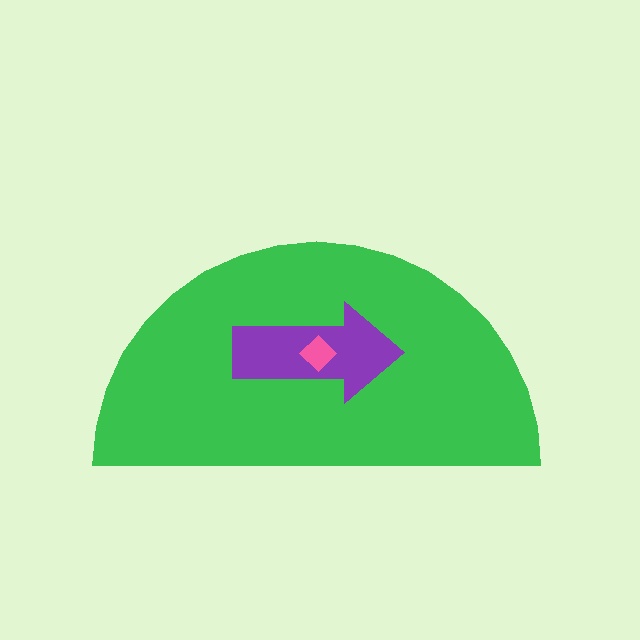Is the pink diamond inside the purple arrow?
Yes.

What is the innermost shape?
The pink diamond.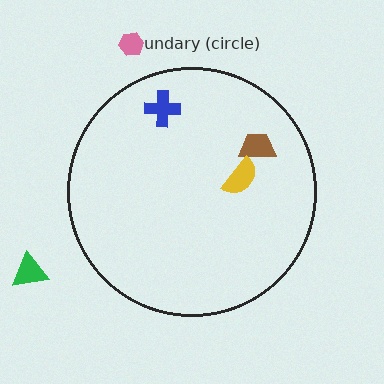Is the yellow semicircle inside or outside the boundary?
Inside.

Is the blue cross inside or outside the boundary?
Inside.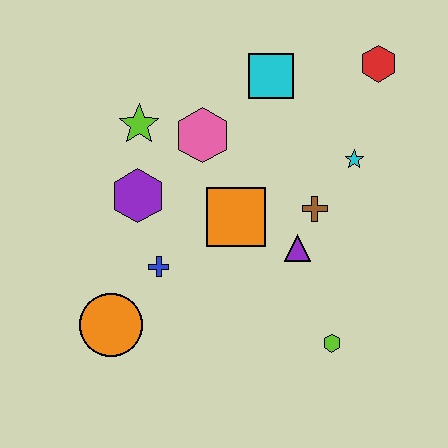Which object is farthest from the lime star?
The lime hexagon is farthest from the lime star.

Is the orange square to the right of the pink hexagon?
Yes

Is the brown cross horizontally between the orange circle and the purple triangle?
No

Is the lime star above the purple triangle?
Yes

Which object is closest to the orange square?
The purple triangle is closest to the orange square.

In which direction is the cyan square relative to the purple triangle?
The cyan square is above the purple triangle.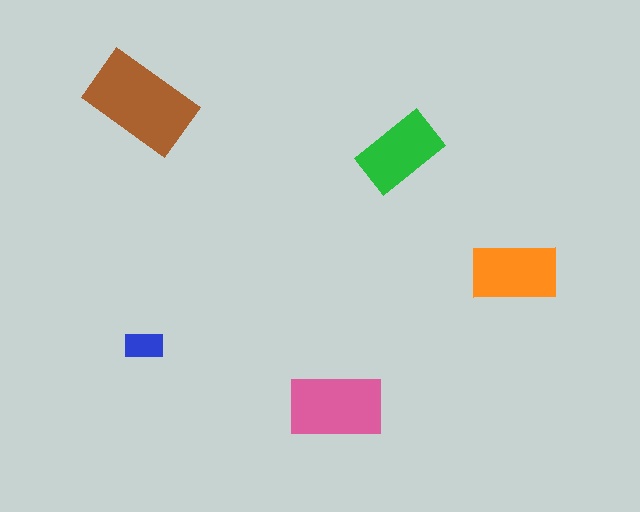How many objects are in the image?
There are 5 objects in the image.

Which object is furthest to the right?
The orange rectangle is rightmost.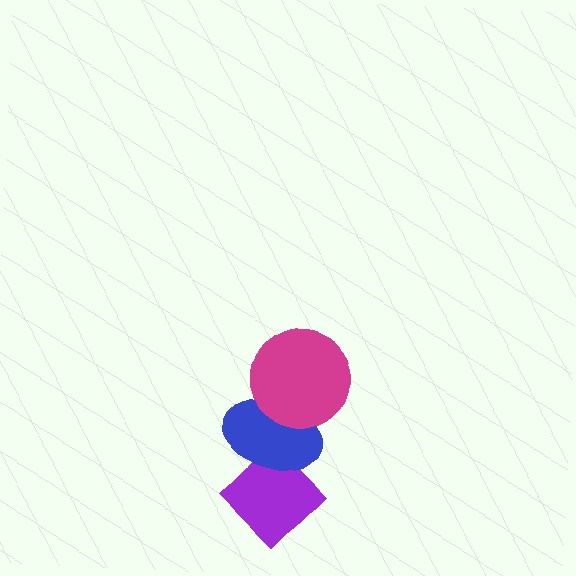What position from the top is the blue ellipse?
The blue ellipse is 2nd from the top.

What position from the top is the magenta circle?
The magenta circle is 1st from the top.